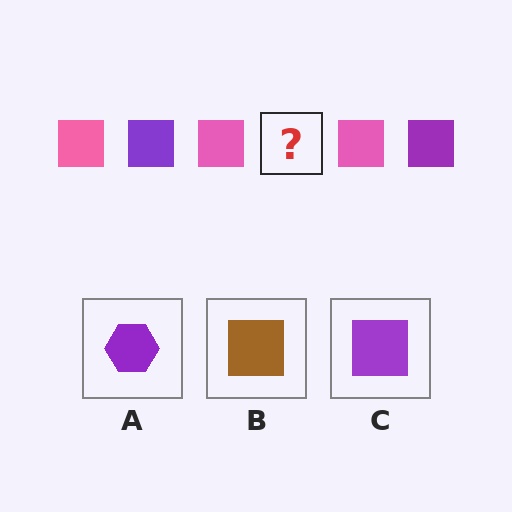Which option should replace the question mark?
Option C.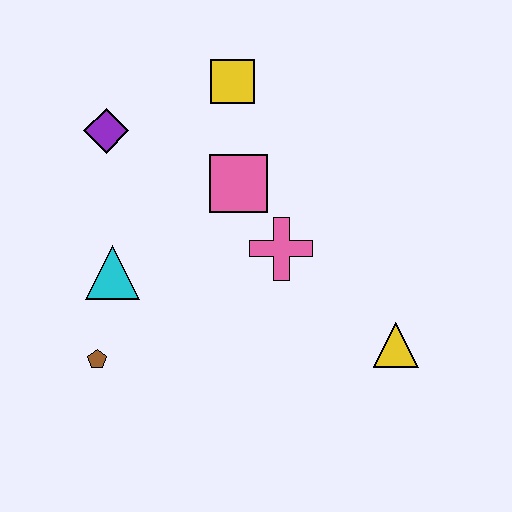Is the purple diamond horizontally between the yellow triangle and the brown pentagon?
Yes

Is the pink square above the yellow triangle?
Yes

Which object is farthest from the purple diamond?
The yellow triangle is farthest from the purple diamond.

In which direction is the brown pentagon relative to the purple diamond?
The brown pentagon is below the purple diamond.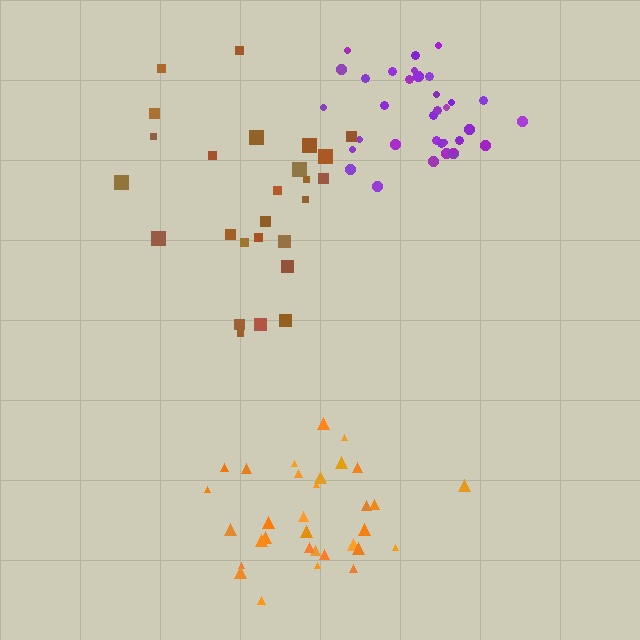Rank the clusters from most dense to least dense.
purple, orange, brown.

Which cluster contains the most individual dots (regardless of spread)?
Purple (34).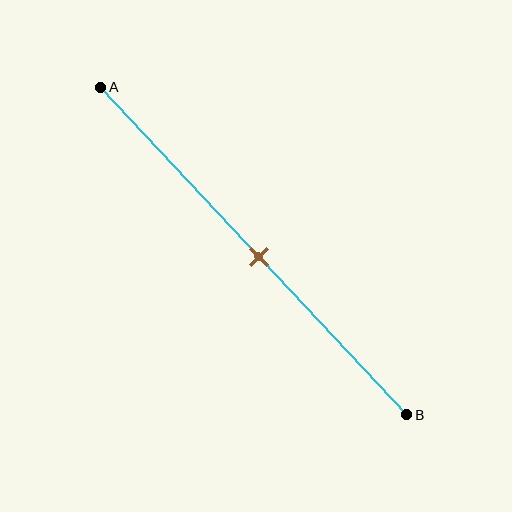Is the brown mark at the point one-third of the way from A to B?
No, the mark is at about 50% from A, not at the 33% one-third point.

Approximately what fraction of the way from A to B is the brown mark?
The brown mark is approximately 50% of the way from A to B.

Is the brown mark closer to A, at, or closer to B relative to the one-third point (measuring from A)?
The brown mark is closer to point B than the one-third point of segment AB.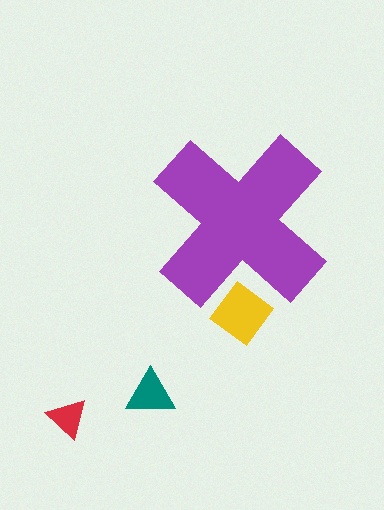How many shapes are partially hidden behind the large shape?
1 shape is partially hidden.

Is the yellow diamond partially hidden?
Yes, the yellow diamond is partially hidden behind the purple cross.